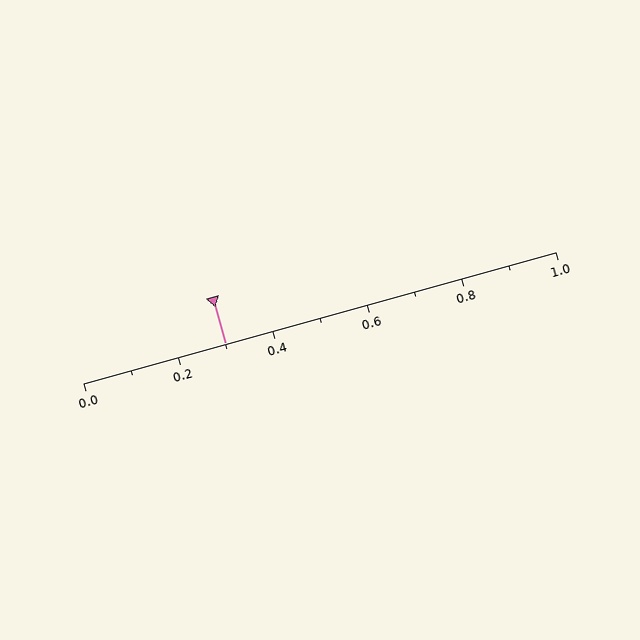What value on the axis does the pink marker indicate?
The marker indicates approximately 0.3.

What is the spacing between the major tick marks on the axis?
The major ticks are spaced 0.2 apart.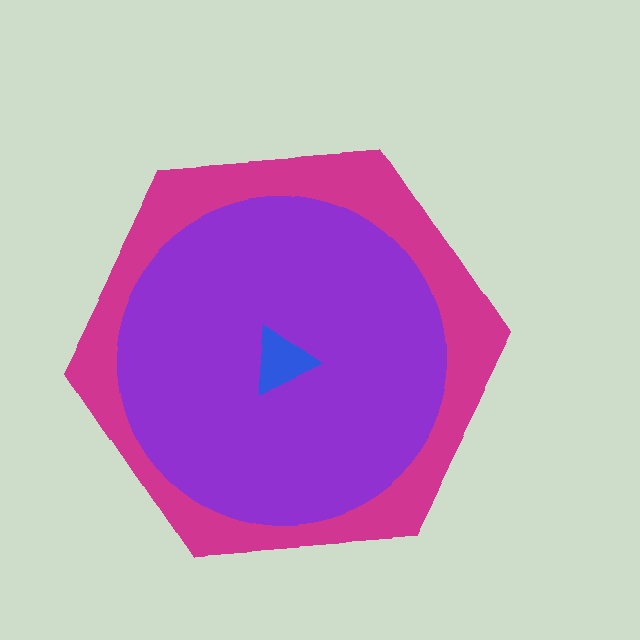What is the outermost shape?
The magenta hexagon.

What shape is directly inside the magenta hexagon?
The purple circle.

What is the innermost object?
The blue triangle.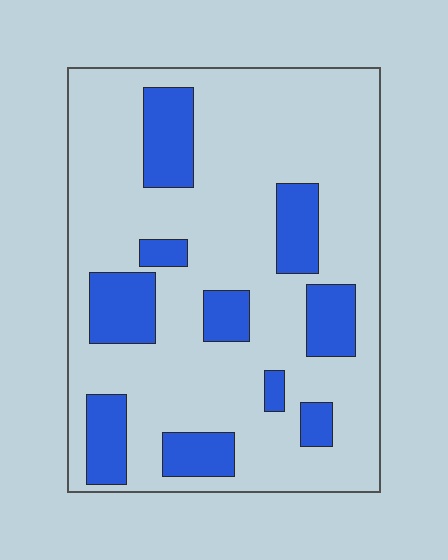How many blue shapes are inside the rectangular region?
10.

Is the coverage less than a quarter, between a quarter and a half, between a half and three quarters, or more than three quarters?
Less than a quarter.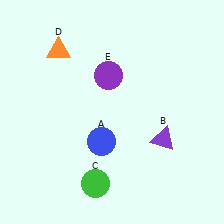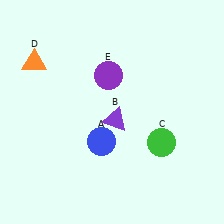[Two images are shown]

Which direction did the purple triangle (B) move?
The purple triangle (B) moved left.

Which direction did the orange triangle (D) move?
The orange triangle (D) moved left.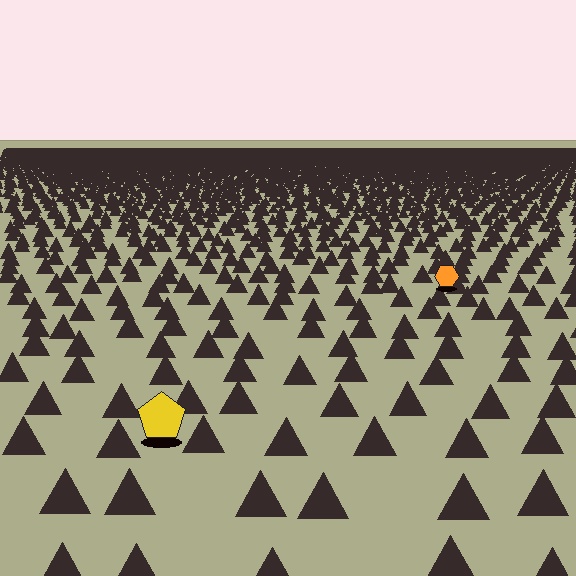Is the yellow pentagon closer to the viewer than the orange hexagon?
Yes. The yellow pentagon is closer — you can tell from the texture gradient: the ground texture is coarser near it.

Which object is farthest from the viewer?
The orange hexagon is farthest from the viewer. It appears smaller and the ground texture around it is denser.